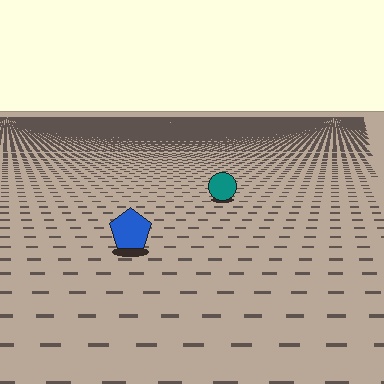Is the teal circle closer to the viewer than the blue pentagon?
No. The blue pentagon is closer — you can tell from the texture gradient: the ground texture is coarser near it.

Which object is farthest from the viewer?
The teal circle is farthest from the viewer. It appears smaller and the ground texture around it is denser.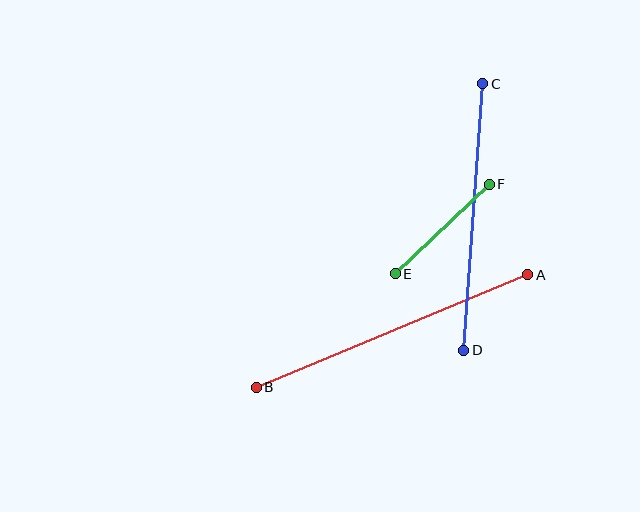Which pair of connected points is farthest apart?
Points A and B are farthest apart.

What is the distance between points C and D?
The distance is approximately 267 pixels.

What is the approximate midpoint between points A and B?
The midpoint is at approximately (392, 331) pixels.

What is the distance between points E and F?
The distance is approximately 130 pixels.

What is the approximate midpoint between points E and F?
The midpoint is at approximately (442, 229) pixels.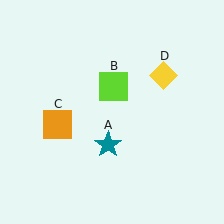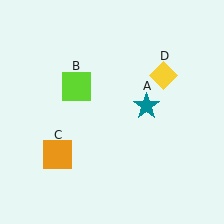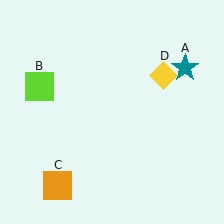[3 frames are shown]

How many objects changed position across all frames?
3 objects changed position: teal star (object A), lime square (object B), orange square (object C).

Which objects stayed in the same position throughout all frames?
Yellow diamond (object D) remained stationary.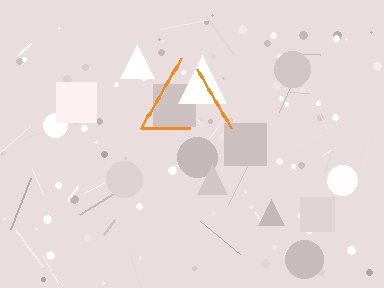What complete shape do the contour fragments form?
The contour fragments form a triangle.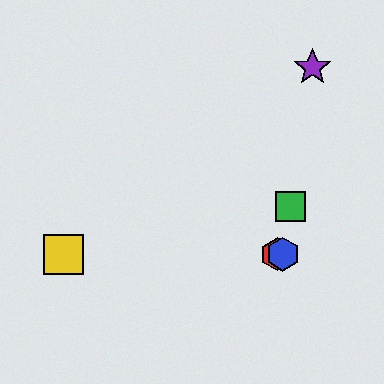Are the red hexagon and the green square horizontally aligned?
No, the red hexagon is at y≈254 and the green square is at y≈207.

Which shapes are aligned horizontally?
The red hexagon, the blue hexagon, the yellow square are aligned horizontally.